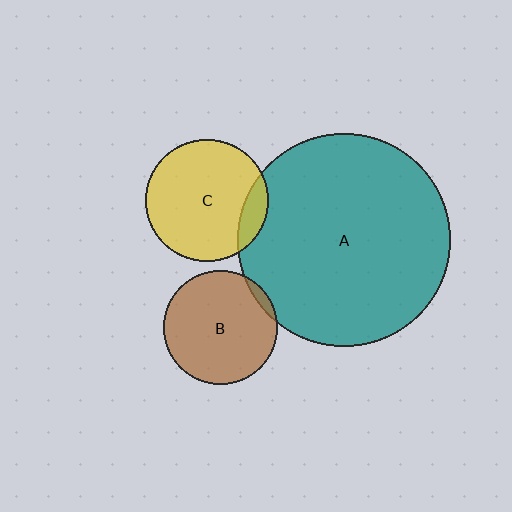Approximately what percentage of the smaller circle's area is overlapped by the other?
Approximately 5%.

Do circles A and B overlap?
Yes.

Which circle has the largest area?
Circle A (teal).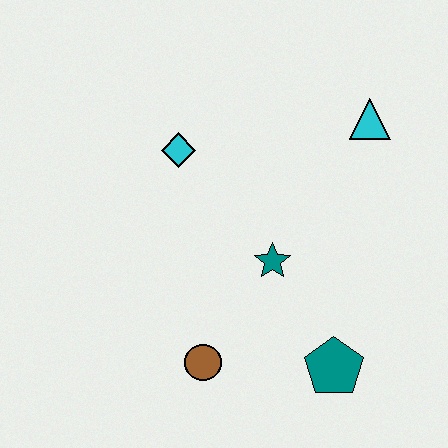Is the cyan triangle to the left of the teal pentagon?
No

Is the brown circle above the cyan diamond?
No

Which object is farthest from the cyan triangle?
The brown circle is farthest from the cyan triangle.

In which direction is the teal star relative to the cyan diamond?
The teal star is below the cyan diamond.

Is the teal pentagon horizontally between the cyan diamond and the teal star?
No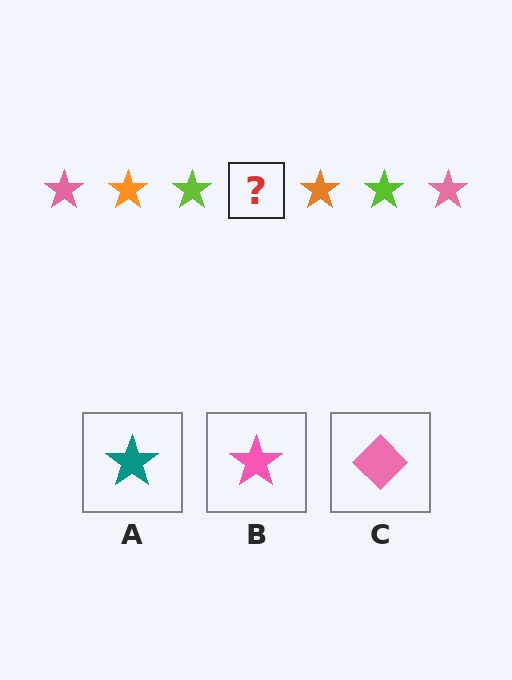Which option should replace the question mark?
Option B.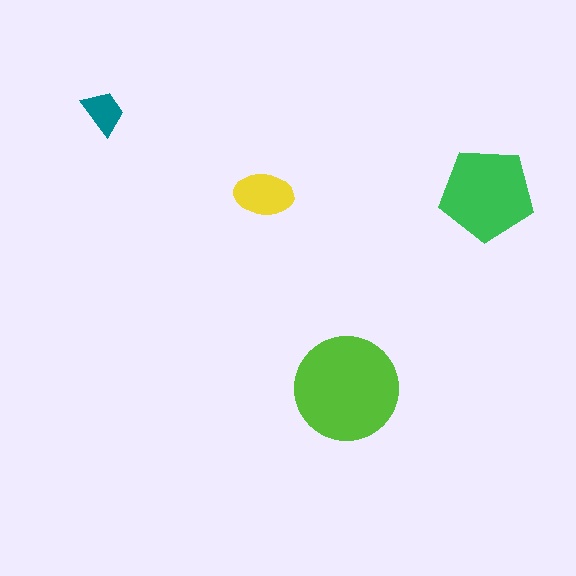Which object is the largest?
The lime circle.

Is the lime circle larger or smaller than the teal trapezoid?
Larger.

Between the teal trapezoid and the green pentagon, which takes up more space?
The green pentagon.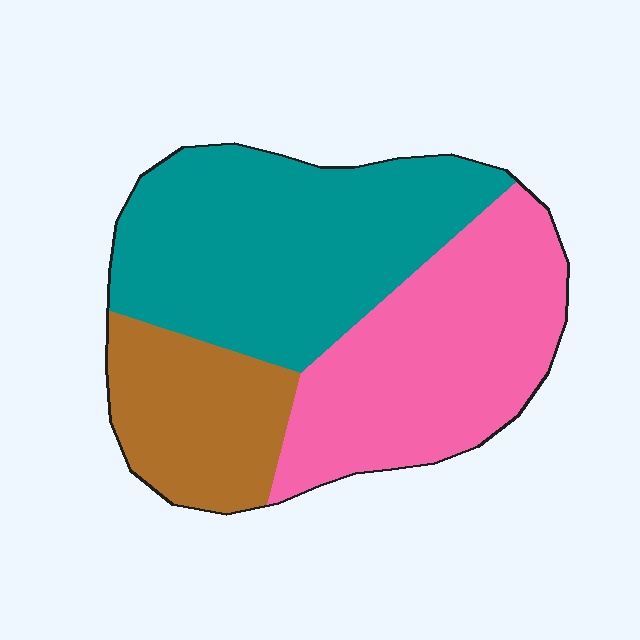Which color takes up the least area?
Brown, at roughly 20%.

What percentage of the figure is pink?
Pink covers roughly 35% of the figure.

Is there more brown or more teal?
Teal.